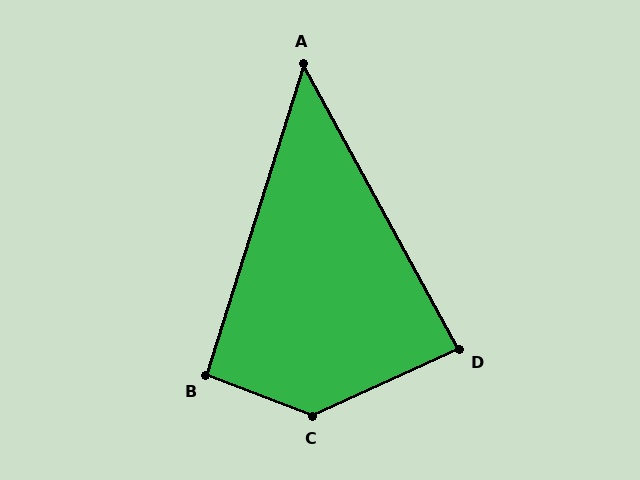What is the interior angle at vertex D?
Approximately 86 degrees (approximately right).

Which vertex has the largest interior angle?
C, at approximately 134 degrees.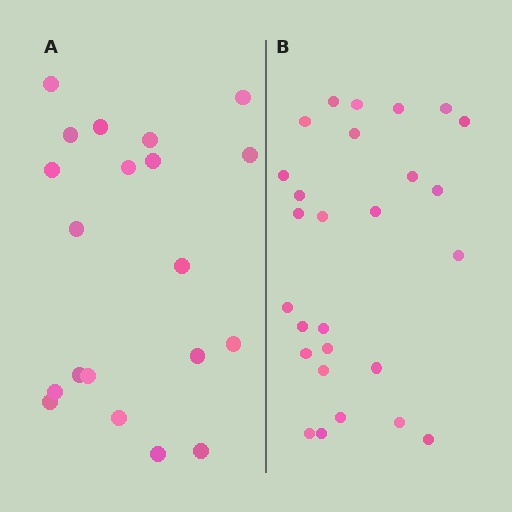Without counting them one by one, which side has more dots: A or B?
Region B (the right region) has more dots.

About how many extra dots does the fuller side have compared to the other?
Region B has roughly 8 or so more dots than region A.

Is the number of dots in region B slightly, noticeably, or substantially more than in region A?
Region B has noticeably more, but not dramatically so. The ratio is roughly 1.4 to 1.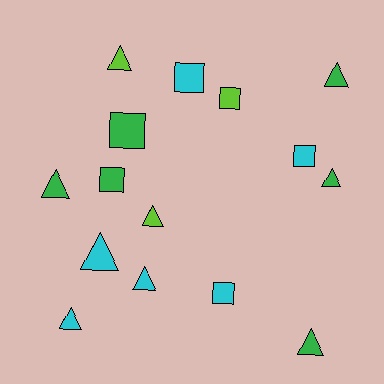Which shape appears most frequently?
Triangle, with 9 objects.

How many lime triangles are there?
There are 2 lime triangles.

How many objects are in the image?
There are 15 objects.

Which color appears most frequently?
Green, with 6 objects.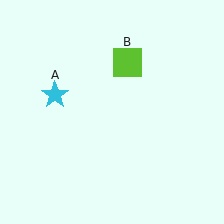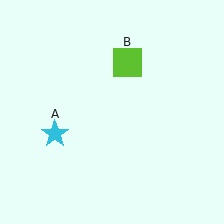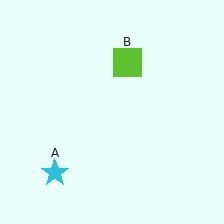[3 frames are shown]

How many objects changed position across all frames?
1 object changed position: cyan star (object A).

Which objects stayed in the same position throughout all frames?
Lime square (object B) remained stationary.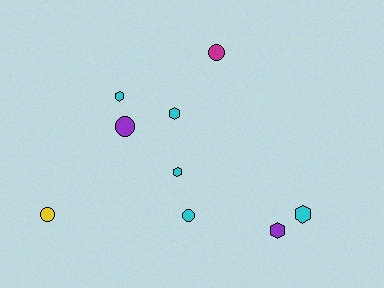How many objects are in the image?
There are 9 objects.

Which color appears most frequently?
Cyan, with 5 objects.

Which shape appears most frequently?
Hexagon, with 5 objects.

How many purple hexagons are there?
There is 1 purple hexagon.